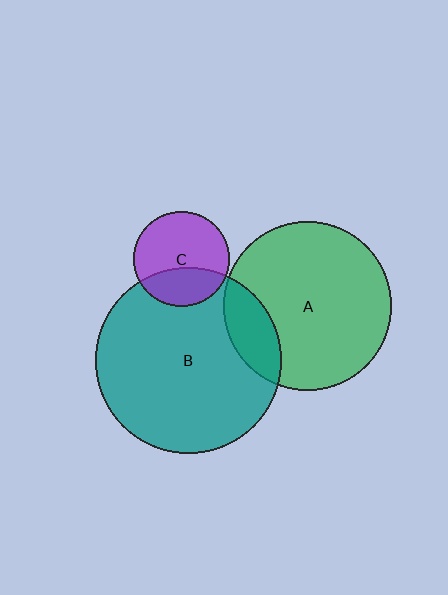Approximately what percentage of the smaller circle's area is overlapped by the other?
Approximately 35%.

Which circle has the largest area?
Circle B (teal).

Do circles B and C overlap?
Yes.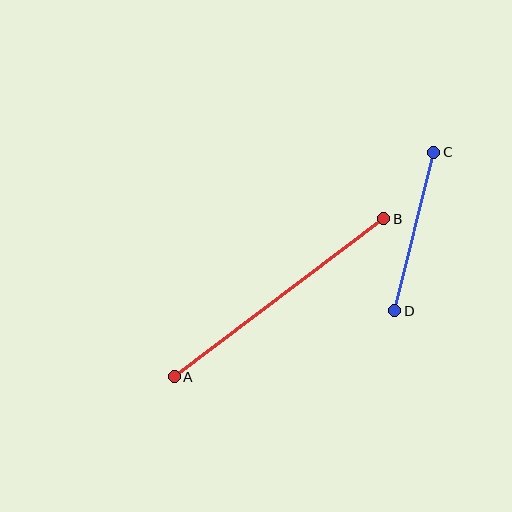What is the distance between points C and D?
The distance is approximately 163 pixels.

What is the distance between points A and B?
The distance is approximately 262 pixels.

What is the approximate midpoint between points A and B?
The midpoint is at approximately (279, 298) pixels.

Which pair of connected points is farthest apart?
Points A and B are farthest apart.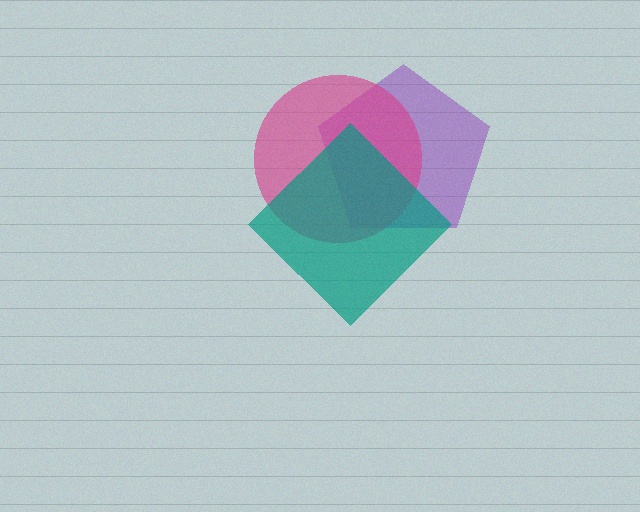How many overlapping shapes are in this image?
There are 3 overlapping shapes in the image.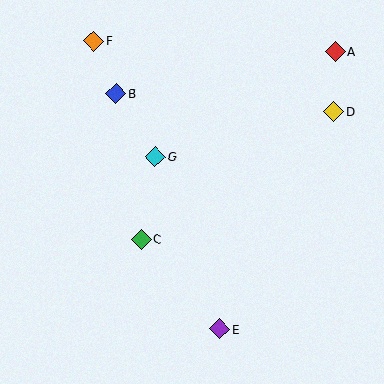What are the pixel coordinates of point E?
Point E is at (220, 329).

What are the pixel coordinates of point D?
Point D is at (334, 112).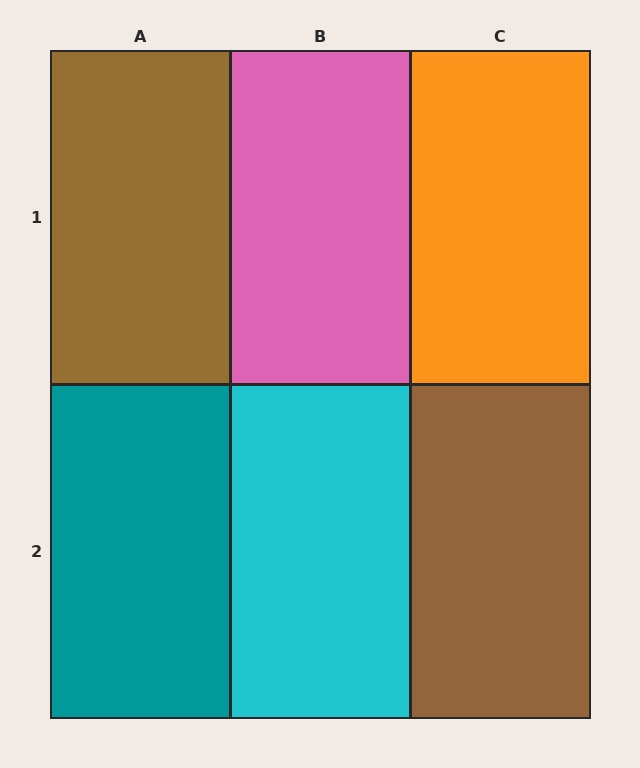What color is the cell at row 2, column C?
Brown.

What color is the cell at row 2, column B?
Cyan.